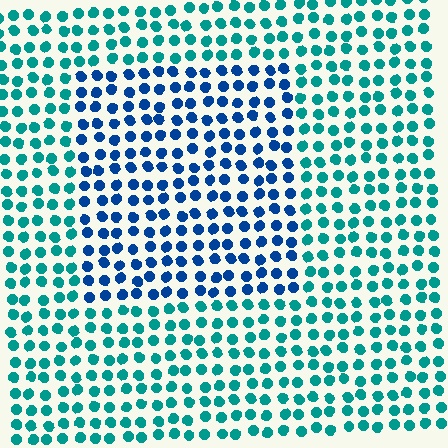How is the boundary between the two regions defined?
The boundary is defined purely by a slight shift in hue (about 39 degrees). Spacing, size, and orientation are identical on both sides.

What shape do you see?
I see a rectangle.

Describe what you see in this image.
The image is filled with small teal elements in a uniform arrangement. A rectangle-shaped region is visible where the elements are tinted to a slightly different hue, forming a subtle color boundary.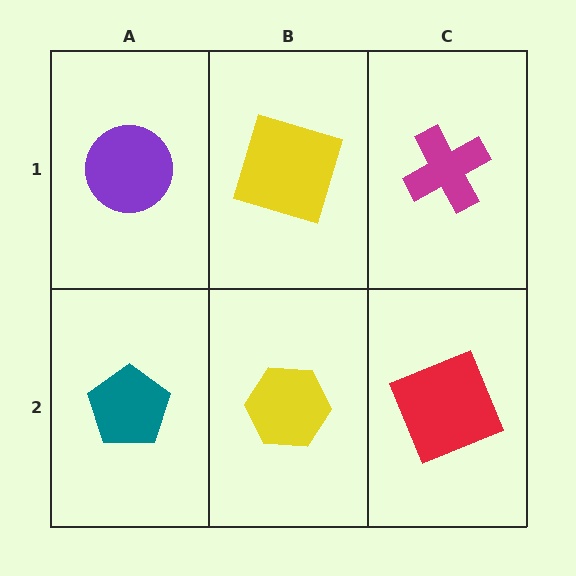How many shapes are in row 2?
3 shapes.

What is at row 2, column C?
A red square.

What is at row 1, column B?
A yellow square.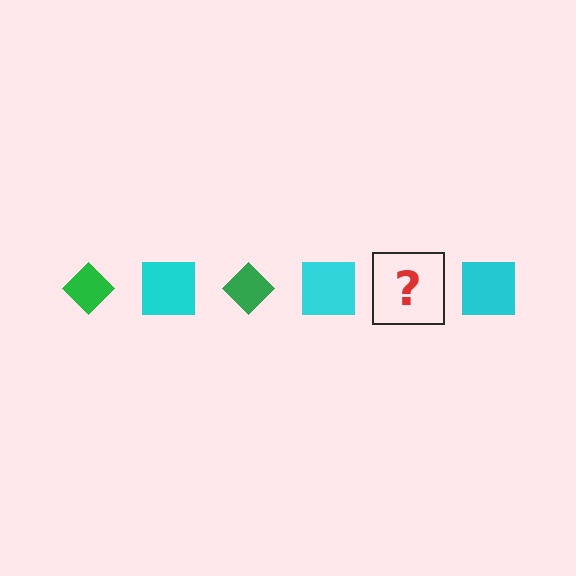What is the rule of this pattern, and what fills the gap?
The rule is that the pattern alternates between green diamond and cyan square. The gap should be filled with a green diamond.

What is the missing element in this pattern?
The missing element is a green diamond.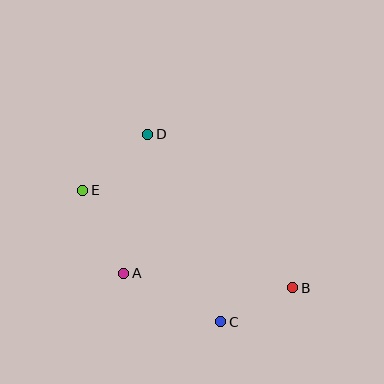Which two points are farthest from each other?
Points B and E are farthest from each other.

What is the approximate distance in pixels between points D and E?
The distance between D and E is approximately 86 pixels.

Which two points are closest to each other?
Points B and C are closest to each other.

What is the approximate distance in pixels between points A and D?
The distance between A and D is approximately 141 pixels.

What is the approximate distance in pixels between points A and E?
The distance between A and E is approximately 93 pixels.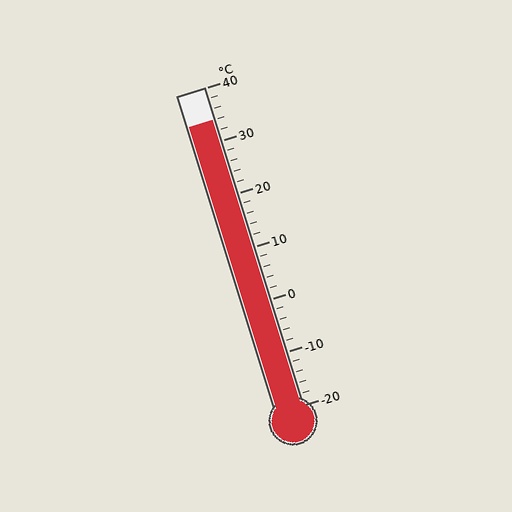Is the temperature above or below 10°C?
The temperature is above 10°C.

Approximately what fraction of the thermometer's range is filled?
The thermometer is filled to approximately 90% of its range.